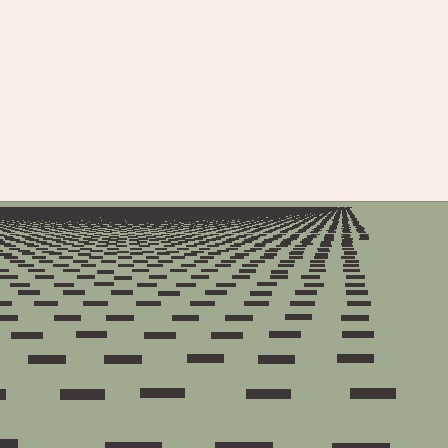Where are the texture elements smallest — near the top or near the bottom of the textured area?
Near the top.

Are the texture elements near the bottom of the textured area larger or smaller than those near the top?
Larger. Near the bottom, elements are closer to the viewer and appear at a bigger on-screen size.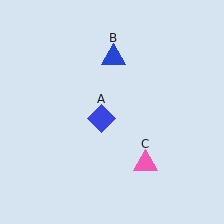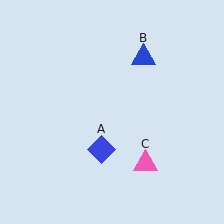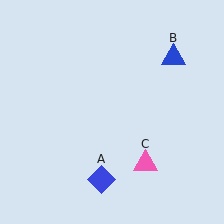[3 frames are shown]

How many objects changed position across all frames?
2 objects changed position: blue diamond (object A), blue triangle (object B).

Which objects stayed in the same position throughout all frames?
Pink triangle (object C) remained stationary.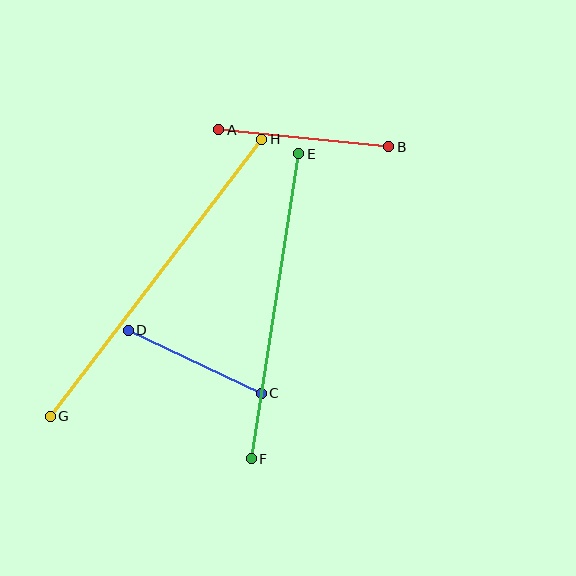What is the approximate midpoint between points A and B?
The midpoint is at approximately (304, 138) pixels.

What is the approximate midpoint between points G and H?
The midpoint is at approximately (156, 278) pixels.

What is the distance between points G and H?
The distance is approximately 349 pixels.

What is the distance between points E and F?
The distance is approximately 309 pixels.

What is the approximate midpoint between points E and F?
The midpoint is at approximately (275, 306) pixels.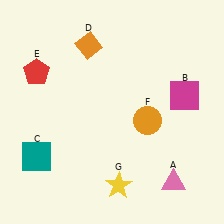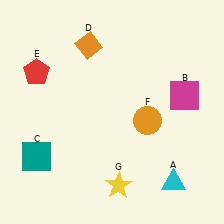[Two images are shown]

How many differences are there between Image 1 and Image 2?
There is 1 difference between the two images.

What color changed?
The triangle (A) changed from pink in Image 1 to cyan in Image 2.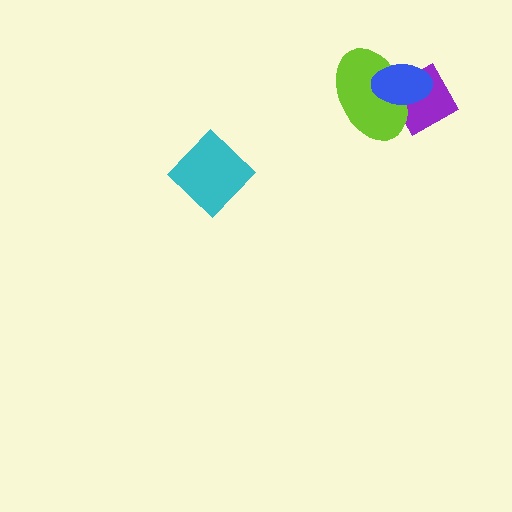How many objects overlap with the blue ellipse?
2 objects overlap with the blue ellipse.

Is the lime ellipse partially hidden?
Yes, it is partially covered by another shape.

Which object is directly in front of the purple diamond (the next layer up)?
The lime ellipse is directly in front of the purple diamond.